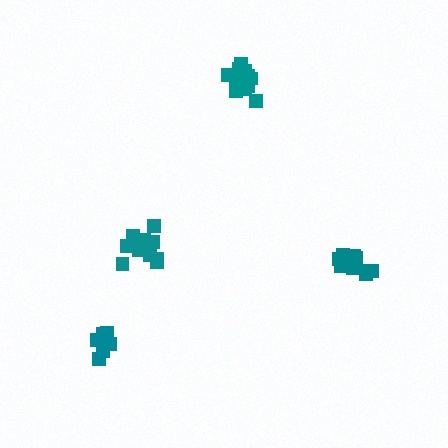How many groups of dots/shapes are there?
There are 4 groups.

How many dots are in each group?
Group 1: 11 dots, Group 2: 12 dots, Group 3: 10 dots, Group 4: 8 dots (41 total).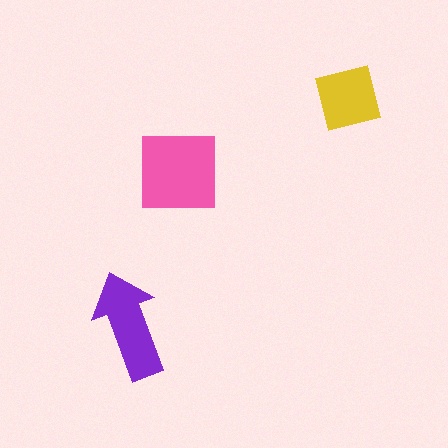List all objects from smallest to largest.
The yellow square, the purple arrow, the pink square.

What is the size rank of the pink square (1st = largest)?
1st.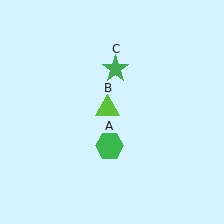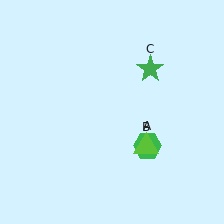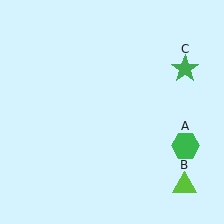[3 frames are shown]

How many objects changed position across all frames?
3 objects changed position: green hexagon (object A), lime triangle (object B), green star (object C).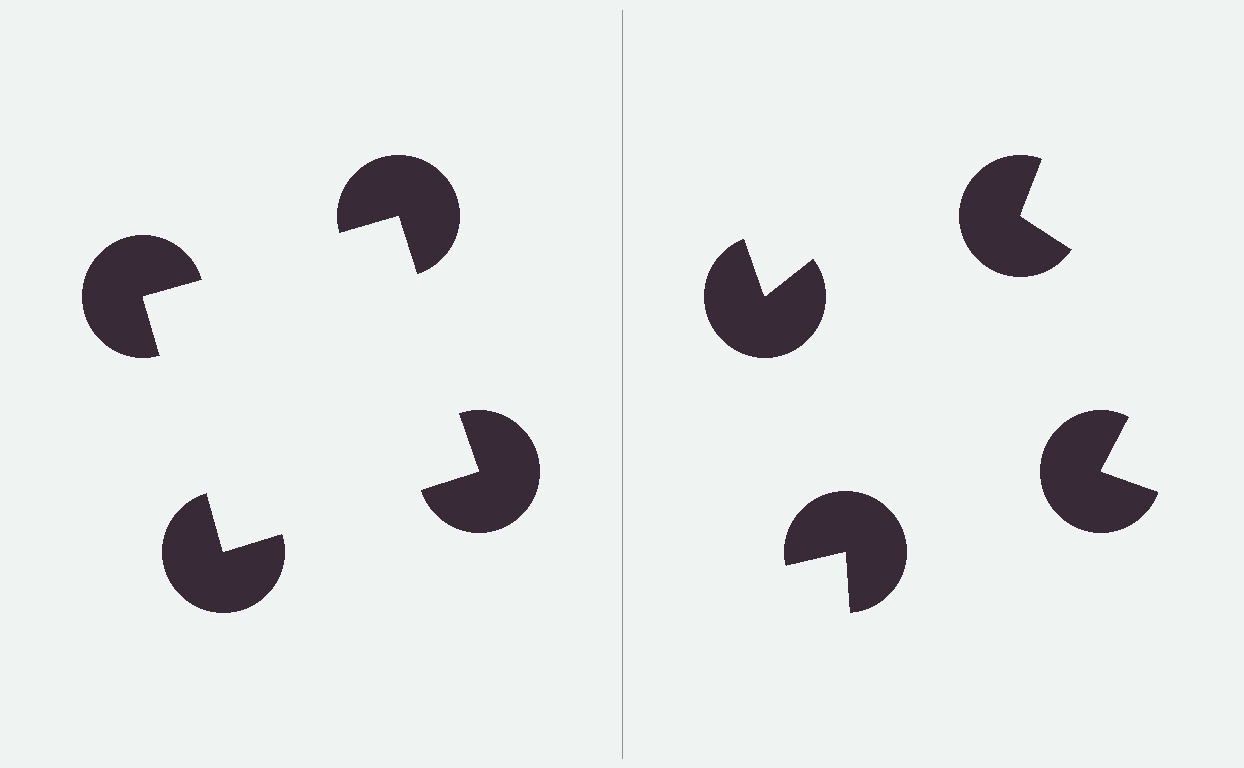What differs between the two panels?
The pac-man discs are positioned identically on both sides; only the wedge orientations differ. On the left they align to a square; on the right they are misaligned.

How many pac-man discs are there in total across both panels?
8 — 4 on each side.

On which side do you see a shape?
An illusory square appears on the left side. On the right side the wedge cuts are rotated, so no coherent shape forms.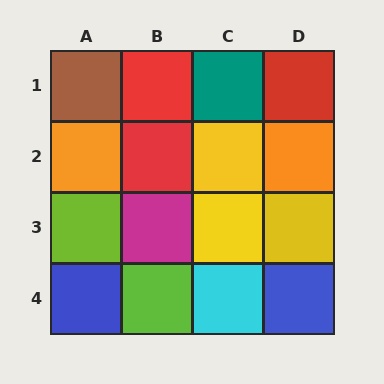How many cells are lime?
2 cells are lime.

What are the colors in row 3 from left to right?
Lime, magenta, yellow, yellow.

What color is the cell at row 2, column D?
Orange.